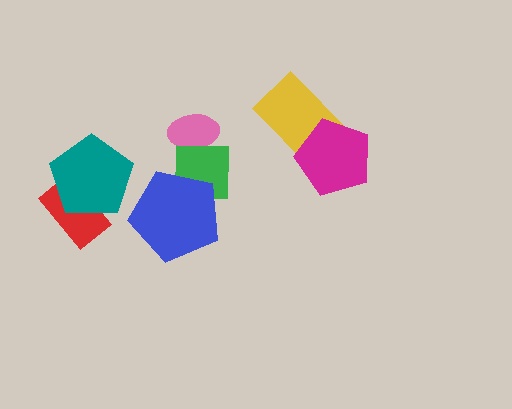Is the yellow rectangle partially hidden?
Yes, it is partially covered by another shape.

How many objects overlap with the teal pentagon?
1 object overlaps with the teal pentagon.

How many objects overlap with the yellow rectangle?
1 object overlaps with the yellow rectangle.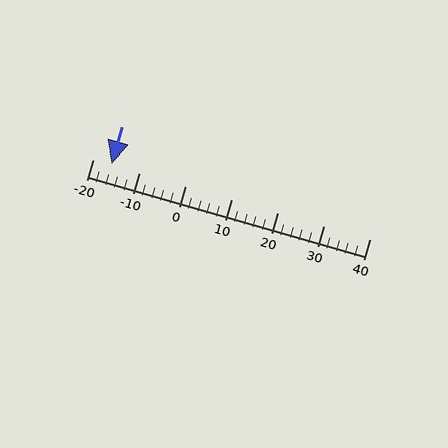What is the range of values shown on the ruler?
The ruler shows values from -20 to 40.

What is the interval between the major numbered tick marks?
The major tick marks are spaced 10 units apart.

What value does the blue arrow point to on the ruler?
The blue arrow points to approximately -16.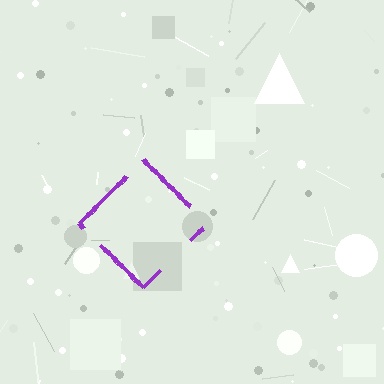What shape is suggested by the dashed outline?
The dashed outline suggests a diamond.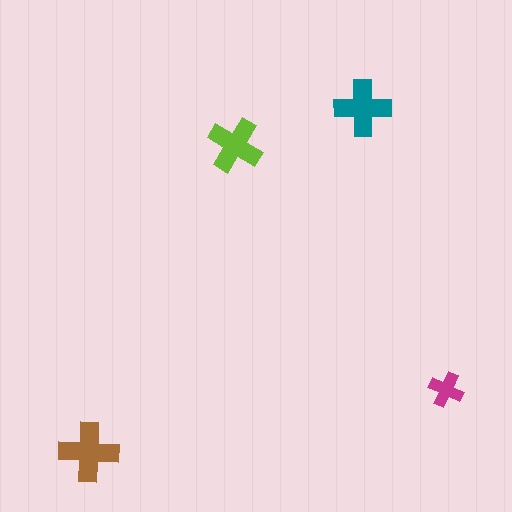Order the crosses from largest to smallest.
the brown one, the teal one, the lime one, the magenta one.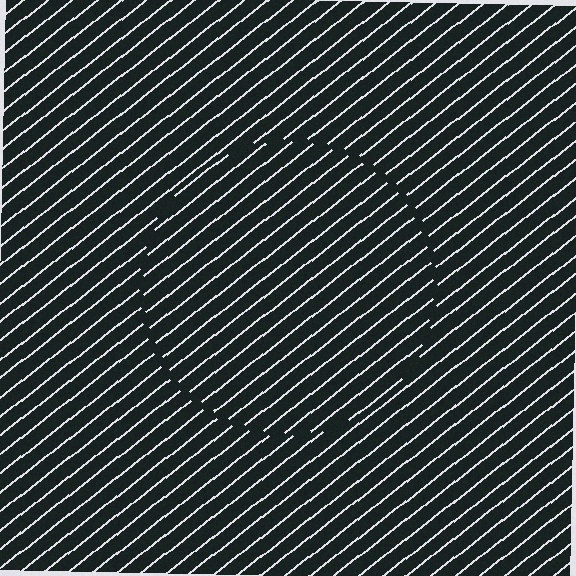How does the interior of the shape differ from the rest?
The interior of the shape contains the same grating, shifted by half a period — the contour is defined by the phase discontinuity where line-ends from the inner and outer gratings abut.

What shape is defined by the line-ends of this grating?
An illusory circle. The interior of the shape contains the same grating, shifted by half a period — the contour is defined by the phase discontinuity where line-ends from the inner and outer gratings abut.